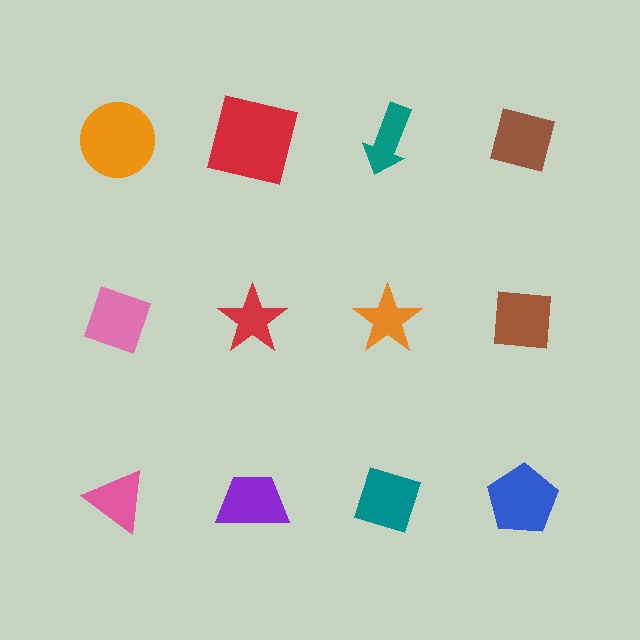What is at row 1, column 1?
An orange circle.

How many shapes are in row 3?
4 shapes.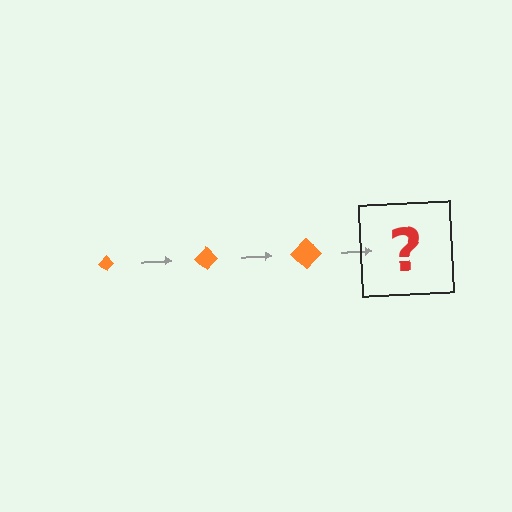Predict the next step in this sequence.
The next step is an orange diamond, larger than the previous one.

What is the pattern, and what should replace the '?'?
The pattern is that the diamond gets progressively larger each step. The '?' should be an orange diamond, larger than the previous one.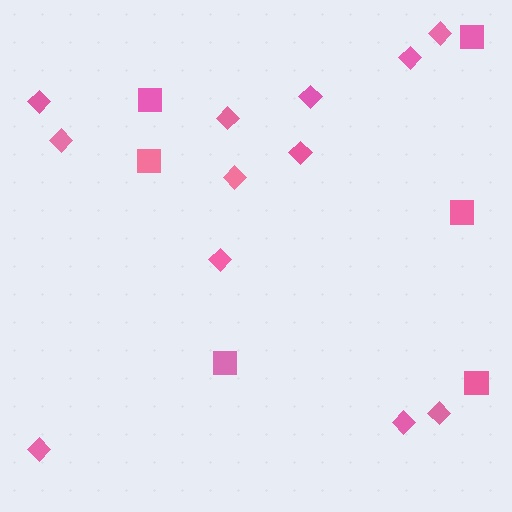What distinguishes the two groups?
There are 2 groups: one group of diamonds (12) and one group of squares (6).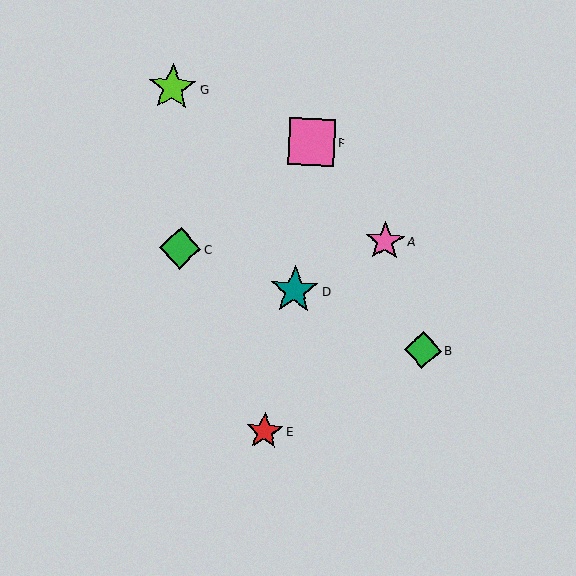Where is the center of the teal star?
The center of the teal star is at (295, 290).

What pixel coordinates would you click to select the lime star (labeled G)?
Click at (172, 88) to select the lime star G.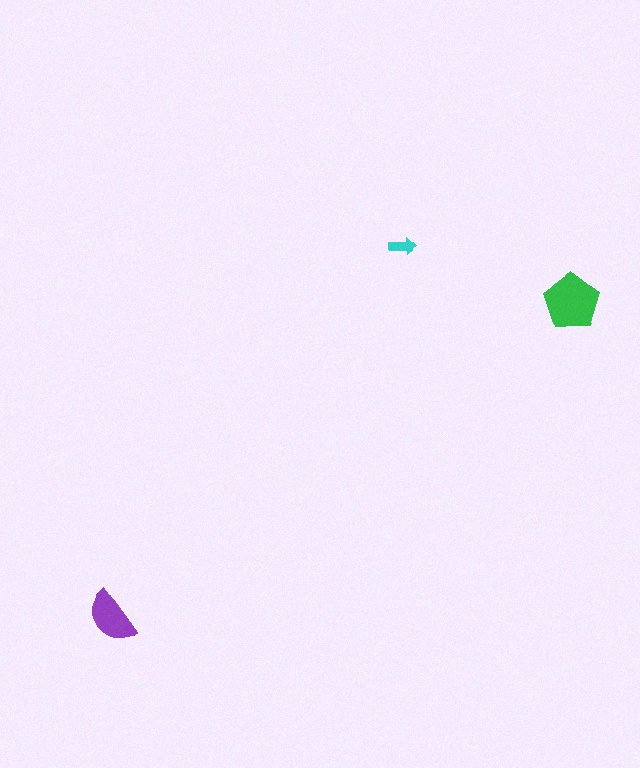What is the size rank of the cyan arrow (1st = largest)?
3rd.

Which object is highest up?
The cyan arrow is topmost.